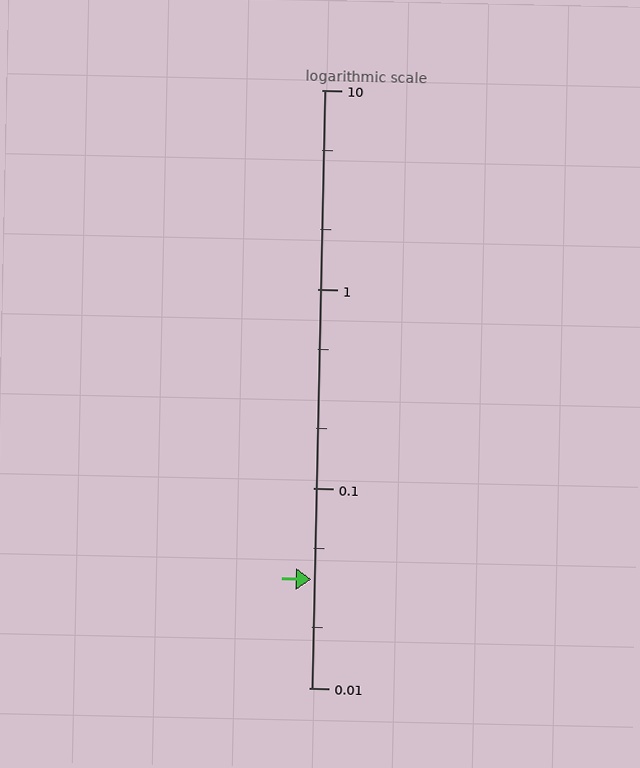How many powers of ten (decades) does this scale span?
The scale spans 3 decades, from 0.01 to 10.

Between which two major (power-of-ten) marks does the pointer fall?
The pointer is between 0.01 and 0.1.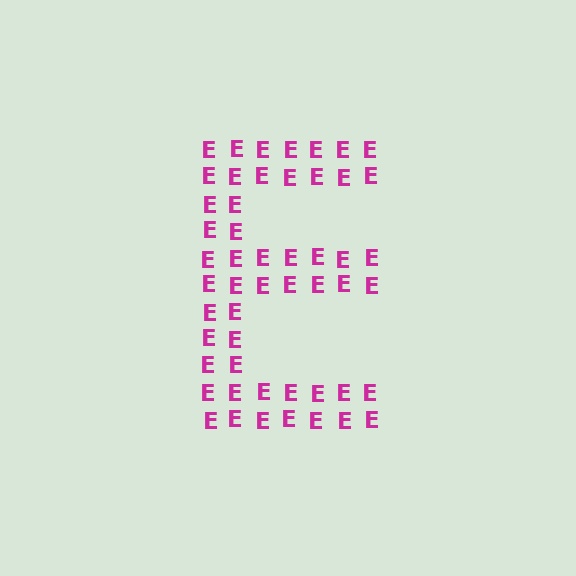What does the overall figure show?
The overall figure shows the letter E.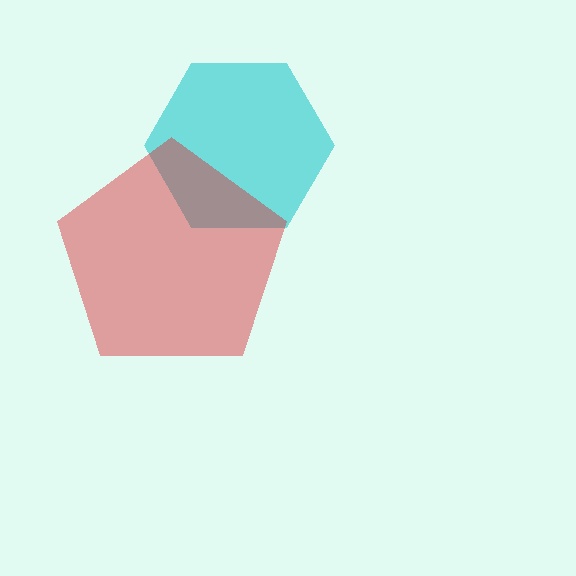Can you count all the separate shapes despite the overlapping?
Yes, there are 2 separate shapes.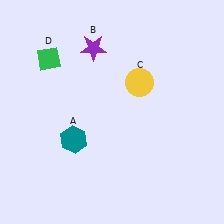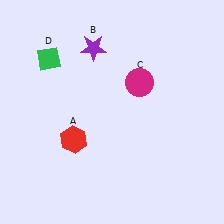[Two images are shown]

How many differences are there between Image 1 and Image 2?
There are 2 differences between the two images.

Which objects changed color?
A changed from teal to red. C changed from yellow to magenta.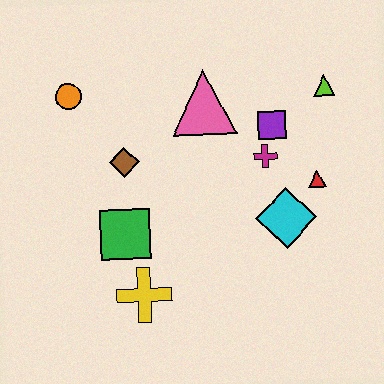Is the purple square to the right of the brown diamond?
Yes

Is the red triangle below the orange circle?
Yes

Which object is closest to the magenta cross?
The purple square is closest to the magenta cross.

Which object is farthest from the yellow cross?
The lime triangle is farthest from the yellow cross.